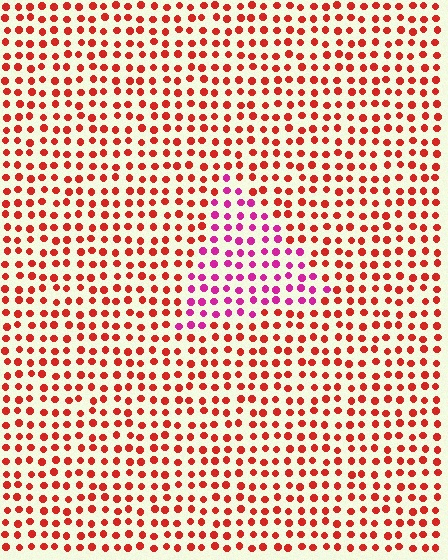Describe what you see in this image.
The image is filled with small red elements in a uniform arrangement. A triangle-shaped region is visible where the elements are tinted to a slightly different hue, forming a subtle color boundary.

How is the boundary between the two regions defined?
The boundary is defined purely by a slight shift in hue (about 44 degrees). Spacing, size, and orientation are identical on both sides.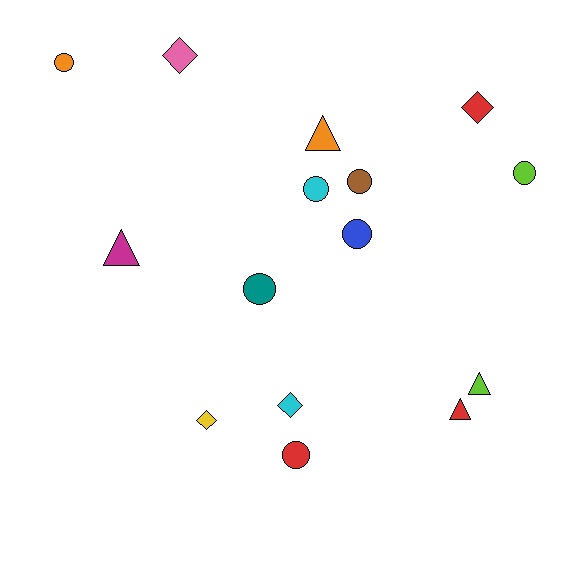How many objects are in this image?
There are 15 objects.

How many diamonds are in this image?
There are 4 diamonds.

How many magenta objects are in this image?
There is 1 magenta object.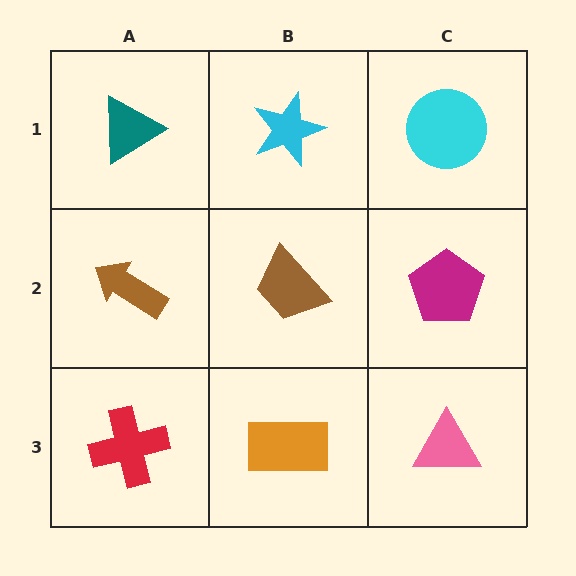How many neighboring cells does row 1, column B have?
3.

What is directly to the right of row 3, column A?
An orange rectangle.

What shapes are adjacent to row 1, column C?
A magenta pentagon (row 2, column C), a cyan star (row 1, column B).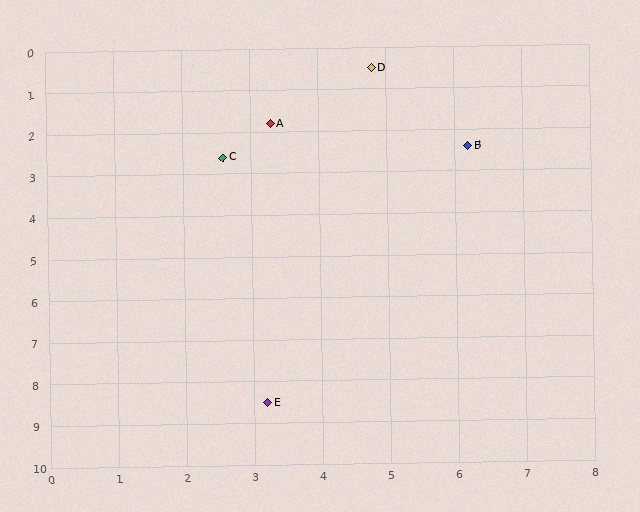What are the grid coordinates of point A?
Point A is at approximately (3.3, 1.8).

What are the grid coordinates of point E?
Point E is at approximately (3.2, 8.5).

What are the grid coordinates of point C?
Point C is at approximately (2.6, 2.6).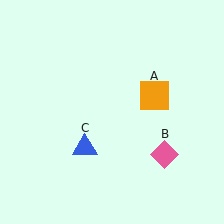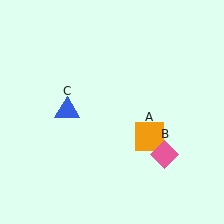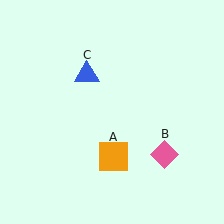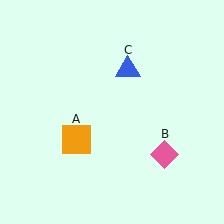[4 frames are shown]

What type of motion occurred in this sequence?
The orange square (object A), blue triangle (object C) rotated clockwise around the center of the scene.